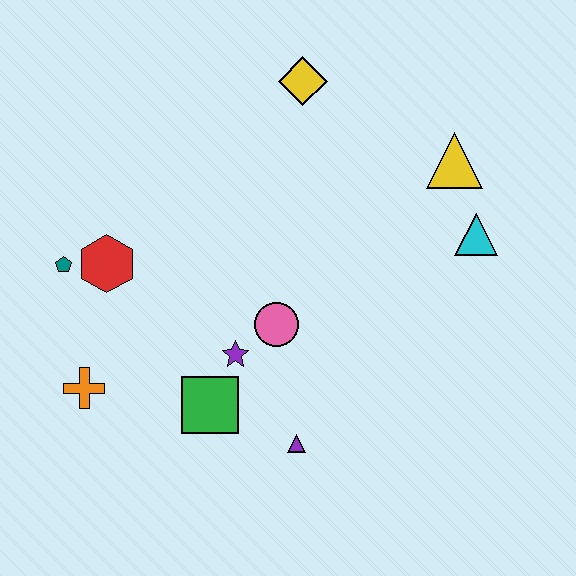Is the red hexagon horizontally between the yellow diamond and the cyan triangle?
No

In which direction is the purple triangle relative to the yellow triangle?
The purple triangle is below the yellow triangle.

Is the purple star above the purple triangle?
Yes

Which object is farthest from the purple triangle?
The yellow diamond is farthest from the purple triangle.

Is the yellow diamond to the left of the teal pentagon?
No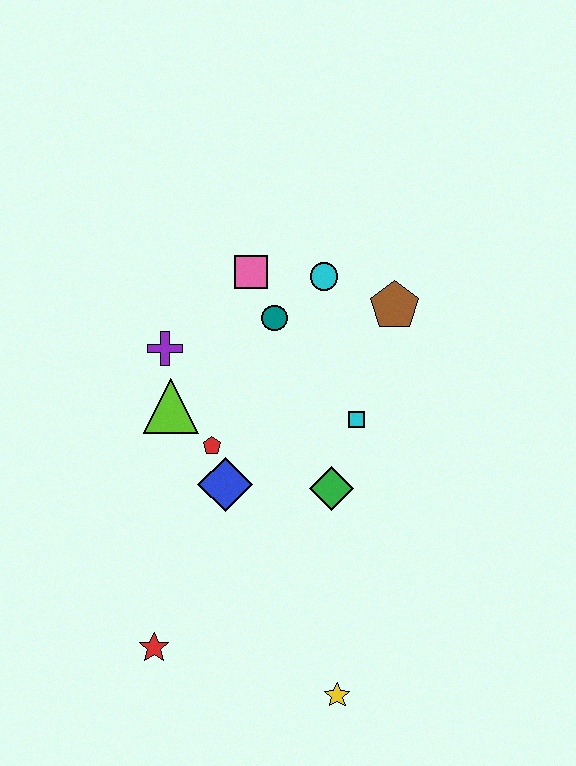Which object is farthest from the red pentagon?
The yellow star is farthest from the red pentagon.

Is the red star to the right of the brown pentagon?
No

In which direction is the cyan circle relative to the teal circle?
The cyan circle is to the right of the teal circle.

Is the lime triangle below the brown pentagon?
Yes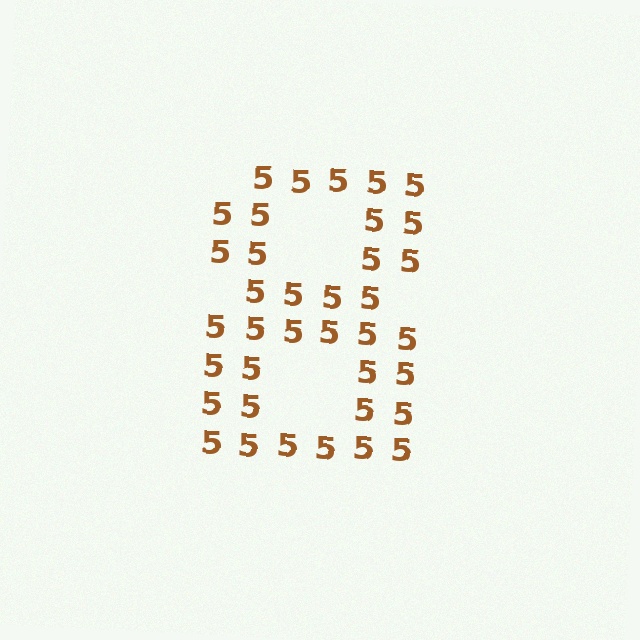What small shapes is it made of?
It is made of small digit 5's.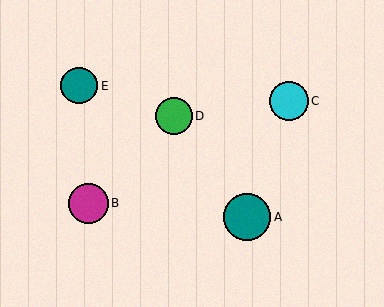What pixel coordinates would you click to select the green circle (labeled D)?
Click at (174, 116) to select the green circle D.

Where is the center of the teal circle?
The center of the teal circle is at (79, 86).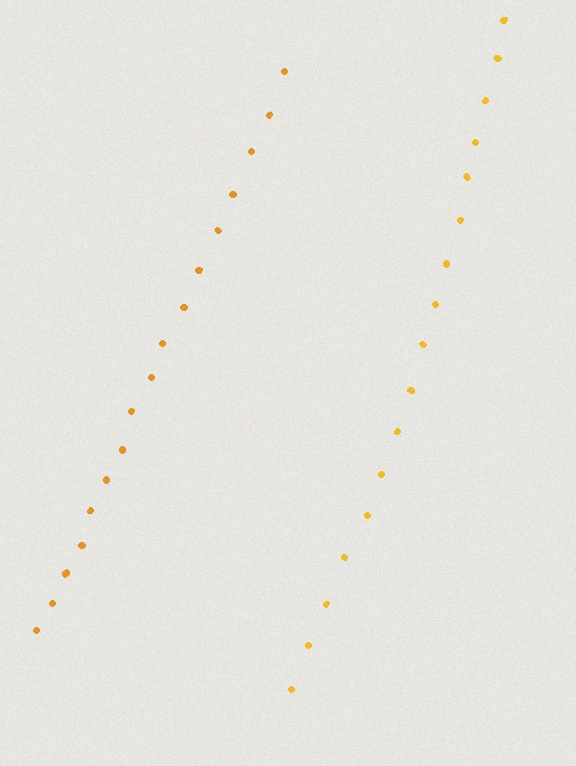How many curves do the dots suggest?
There are 2 distinct paths.